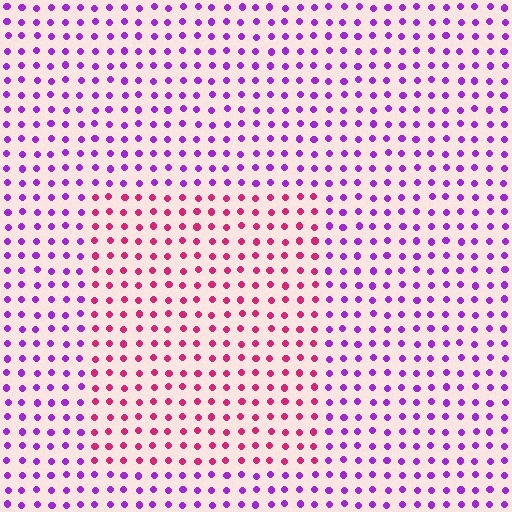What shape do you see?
I see a rectangle.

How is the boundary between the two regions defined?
The boundary is defined purely by a slight shift in hue (about 50 degrees). Spacing, size, and orientation are identical on both sides.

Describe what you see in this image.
The image is filled with small purple elements in a uniform arrangement. A rectangle-shaped region is visible where the elements are tinted to a slightly different hue, forming a subtle color boundary.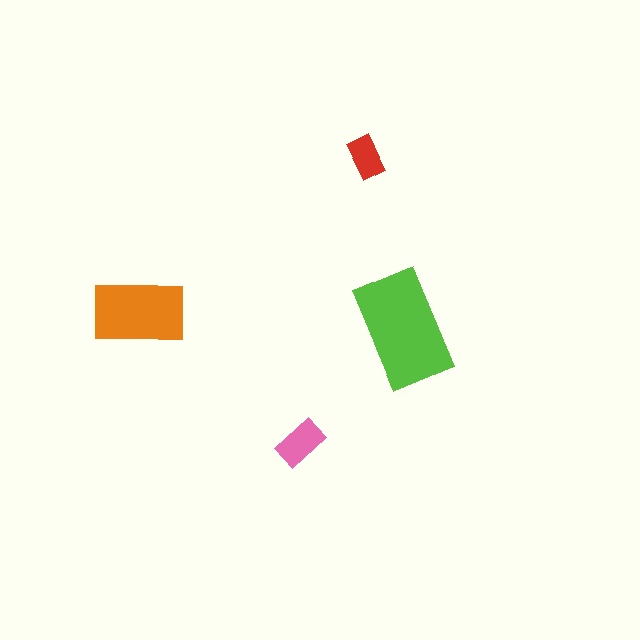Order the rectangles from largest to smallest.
the lime one, the orange one, the pink one, the red one.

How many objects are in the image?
There are 4 objects in the image.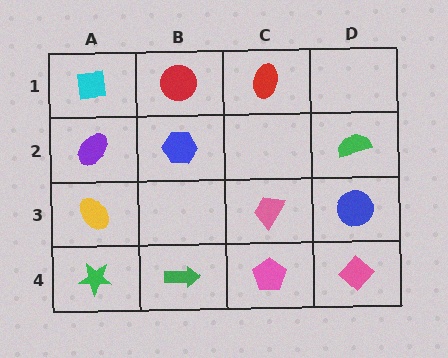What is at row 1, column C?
A red ellipse.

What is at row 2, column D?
A green semicircle.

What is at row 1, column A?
A cyan square.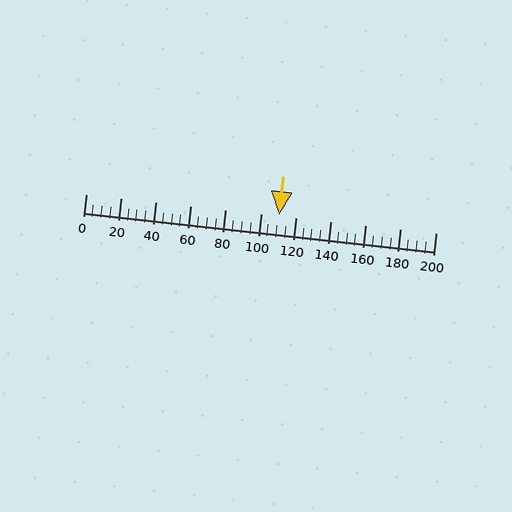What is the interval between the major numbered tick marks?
The major tick marks are spaced 20 units apart.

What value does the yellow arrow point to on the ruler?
The yellow arrow points to approximately 110.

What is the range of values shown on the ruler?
The ruler shows values from 0 to 200.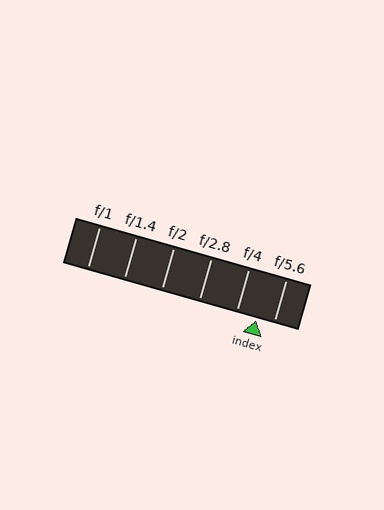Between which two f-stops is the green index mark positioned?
The index mark is between f/4 and f/5.6.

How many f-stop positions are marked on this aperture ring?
There are 6 f-stop positions marked.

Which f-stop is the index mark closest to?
The index mark is closest to f/5.6.